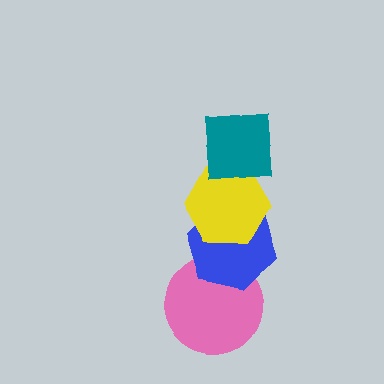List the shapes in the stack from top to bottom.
From top to bottom: the teal square, the yellow hexagon, the blue hexagon, the pink circle.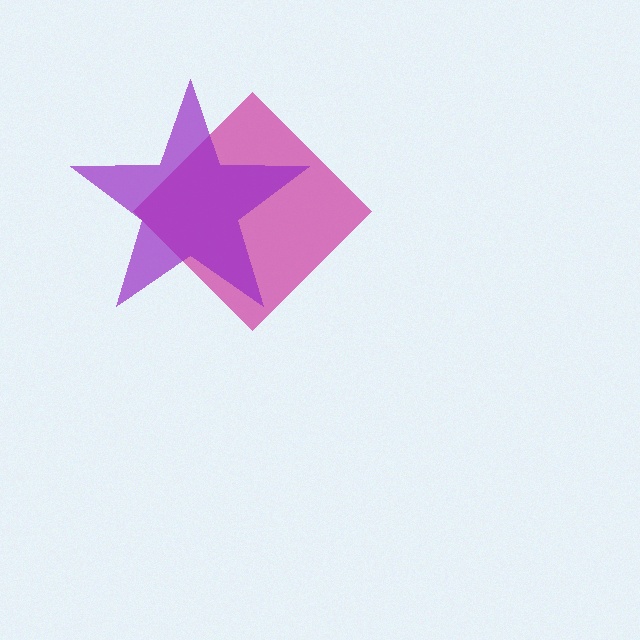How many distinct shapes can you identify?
There are 2 distinct shapes: a magenta diamond, a purple star.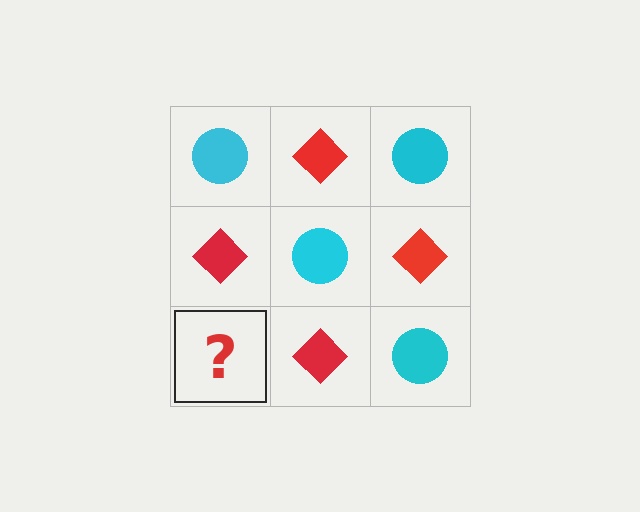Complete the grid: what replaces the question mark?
The question mark should be replaced with a cyan circle.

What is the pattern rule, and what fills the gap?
The rule is that it alternates cyan circle and red diamond in a checkerboard pattern. The gap should be filled with a cyan circle.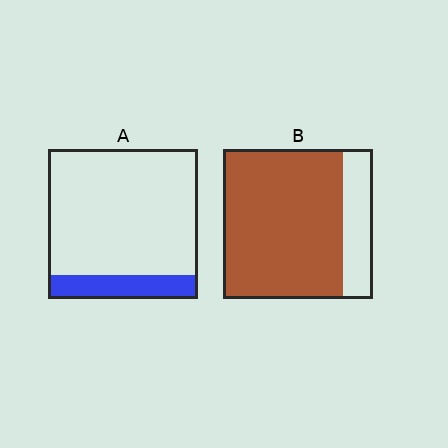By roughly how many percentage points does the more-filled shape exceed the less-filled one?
By roughly 65 percentage points (B over A).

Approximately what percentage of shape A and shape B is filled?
A is approximately 15% and B is approximately 80%.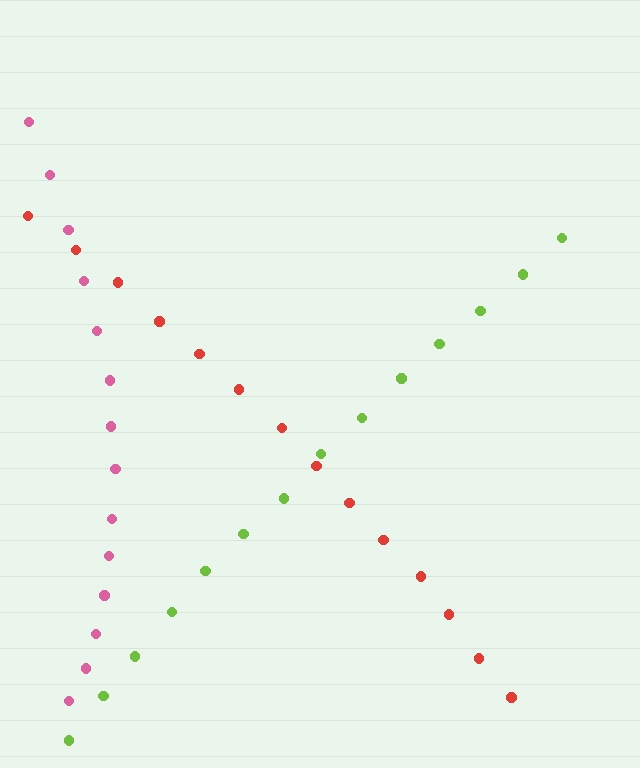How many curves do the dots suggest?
There are 3 distinct paths.